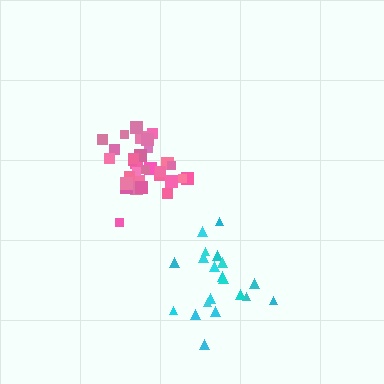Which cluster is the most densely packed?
Pink.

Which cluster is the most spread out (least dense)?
Cyan.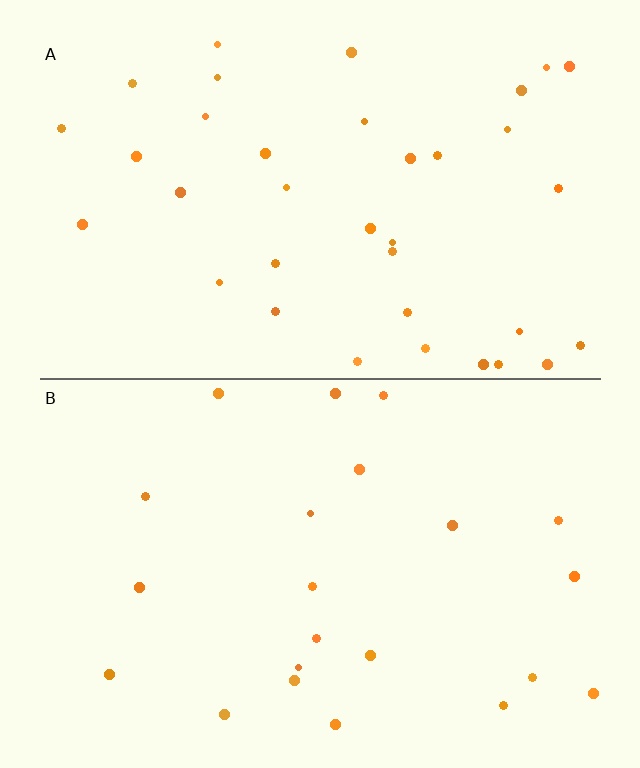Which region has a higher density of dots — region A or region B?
A (the top).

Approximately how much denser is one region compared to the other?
Approximately 1.6× — region A over region B.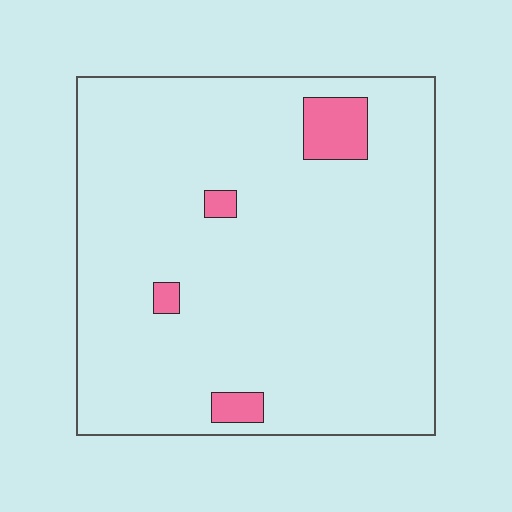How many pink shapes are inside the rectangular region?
4.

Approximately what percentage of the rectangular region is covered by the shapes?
Approximately 5%.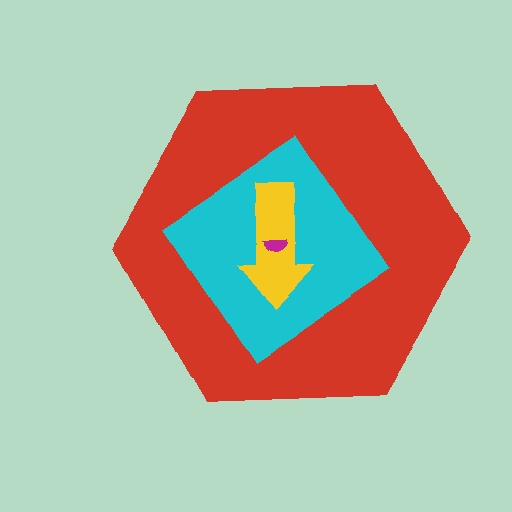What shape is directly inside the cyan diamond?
The yellow arrow.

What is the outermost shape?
The red hexagon.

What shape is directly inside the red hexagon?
The cyan diamond.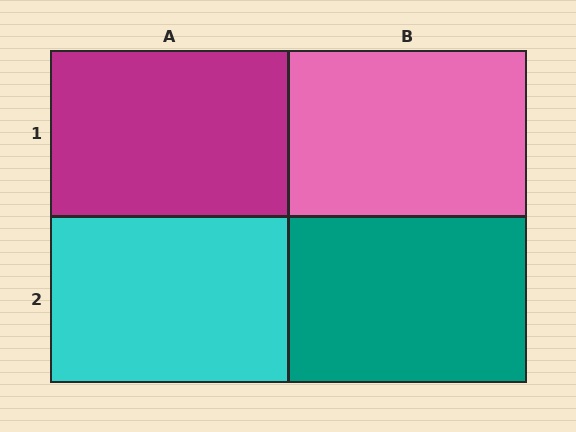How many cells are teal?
1 cell is teal.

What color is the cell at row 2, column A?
Cyan.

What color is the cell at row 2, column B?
Teal.